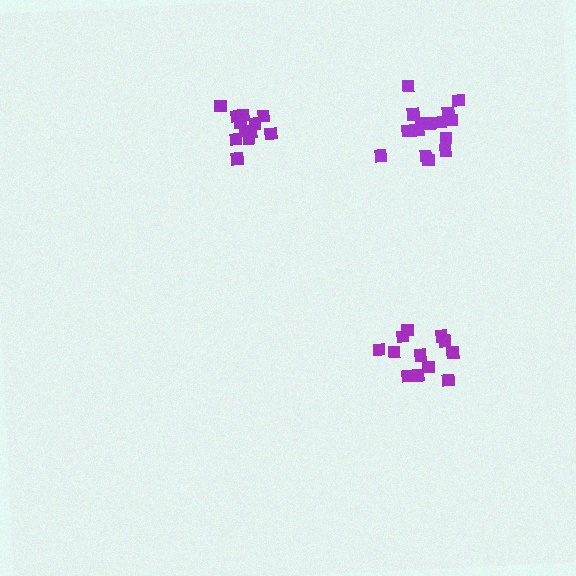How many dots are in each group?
Group 1: 12 dots, Group 2: 16 dots, Group 3: 12 dots (40 total).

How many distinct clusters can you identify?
There are 3 distinct clusters.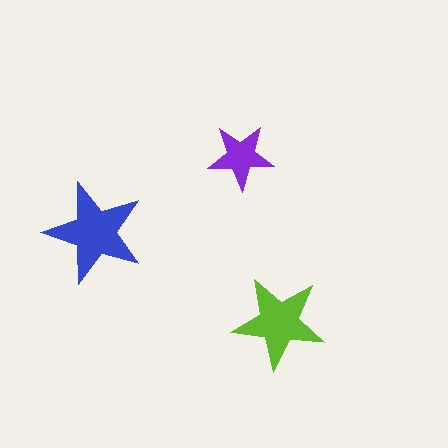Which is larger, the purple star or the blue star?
The blue one.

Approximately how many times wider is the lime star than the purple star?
About 1.5 times wider.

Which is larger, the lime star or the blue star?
The blue one.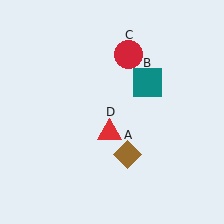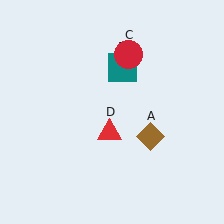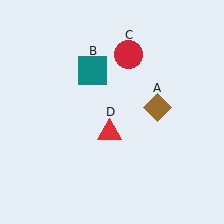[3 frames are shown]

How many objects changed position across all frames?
2 objects changed position: brown diamond (object A), teal square (object B).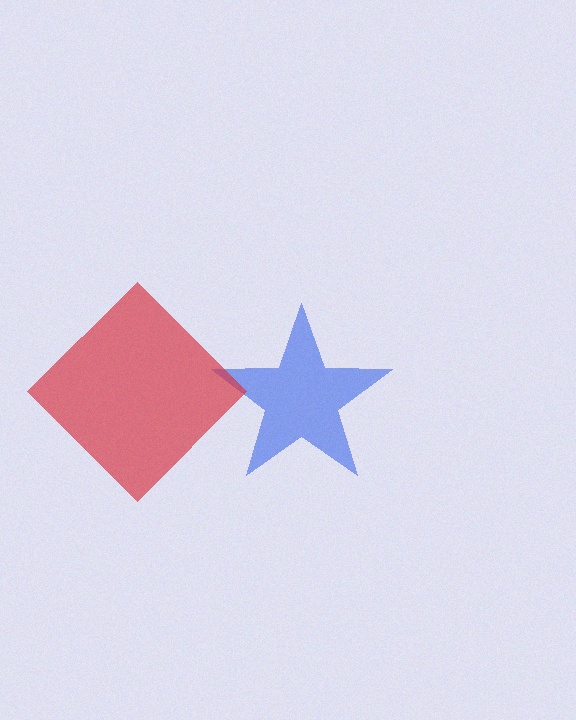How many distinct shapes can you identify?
There are 2 distinct shapes: a blue star, a red diamond.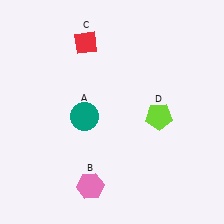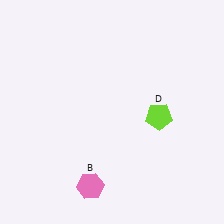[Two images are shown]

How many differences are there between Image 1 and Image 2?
There are 2 differences between the two images.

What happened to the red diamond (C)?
The red diamond (C) was removed in Image 2. It was in the top-left area of Image 1.